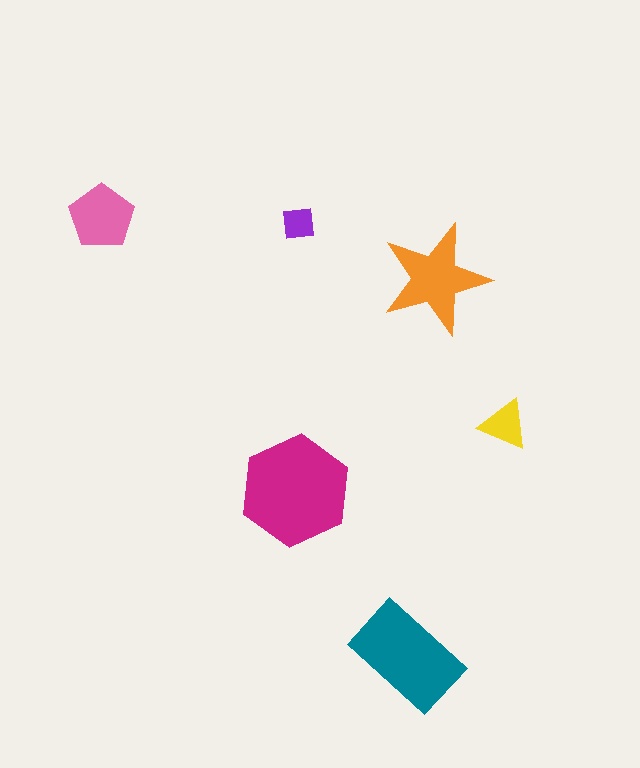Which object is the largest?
The magenta hexagon.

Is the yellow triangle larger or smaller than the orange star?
Smaller.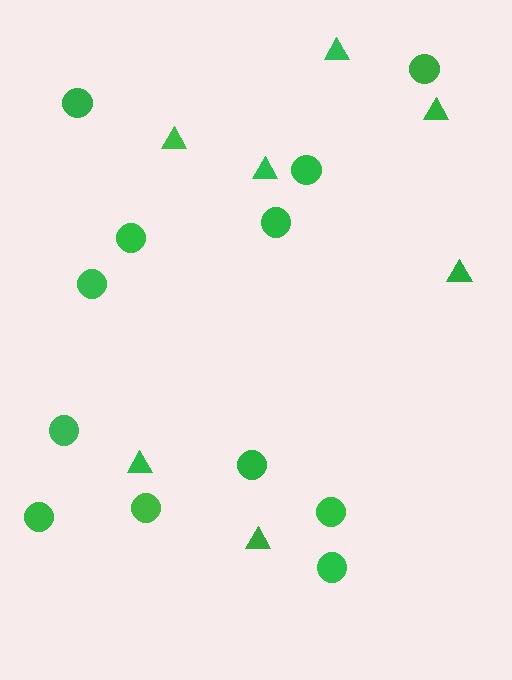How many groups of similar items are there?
There are 2 groups: one group of circles (12) and one group of triangles (7).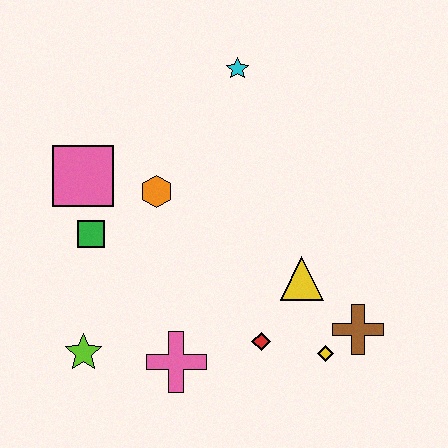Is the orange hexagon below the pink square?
Yes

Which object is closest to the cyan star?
The orange hexagon is closest to the cyan star.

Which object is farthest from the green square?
The brown cross is farthest from the green square.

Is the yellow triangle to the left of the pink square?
No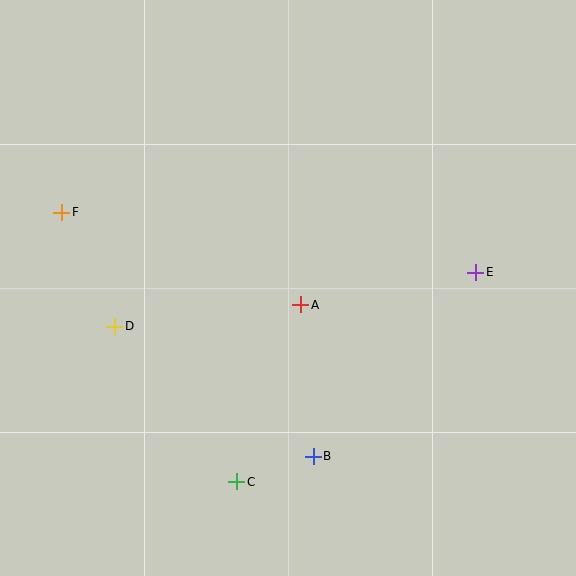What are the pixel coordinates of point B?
Point B is at (313, 456).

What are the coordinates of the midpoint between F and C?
The midpoint between F and C is at (149, 347).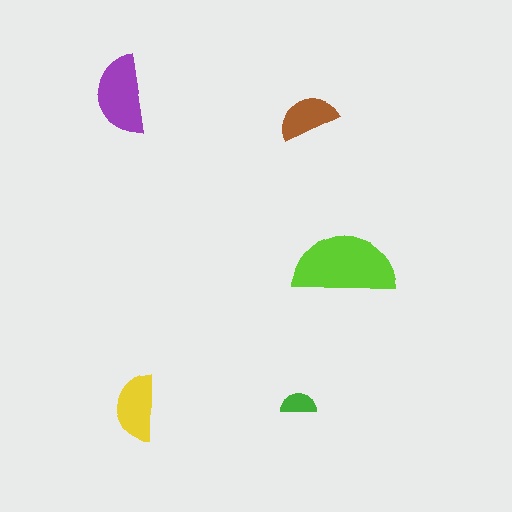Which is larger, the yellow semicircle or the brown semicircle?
The yellow one.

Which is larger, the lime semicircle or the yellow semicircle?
The lime one.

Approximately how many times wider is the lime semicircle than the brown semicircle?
About 1.5 times wider.